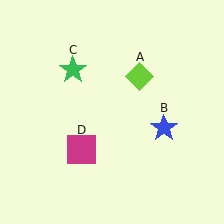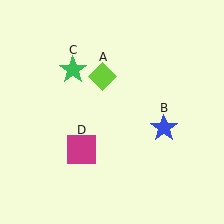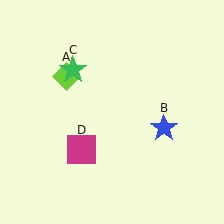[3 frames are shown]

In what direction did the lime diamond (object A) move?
The lime diamond (object A) moved left.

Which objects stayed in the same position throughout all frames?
Blue star (object B) and green star (object C) and magenta square (object D) remained stationary.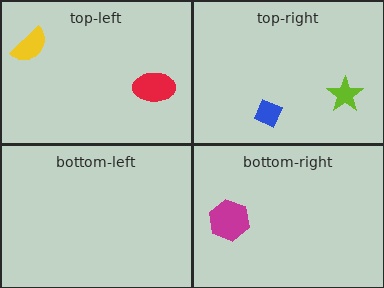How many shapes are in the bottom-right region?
1.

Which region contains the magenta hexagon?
The bottom-right region.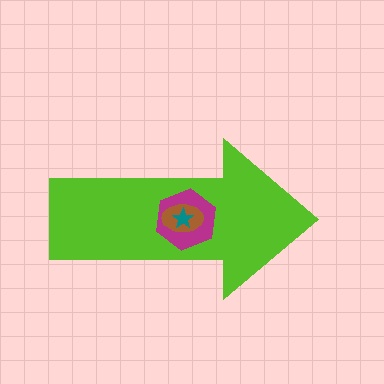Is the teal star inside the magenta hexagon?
Yes.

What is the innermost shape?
The teal star.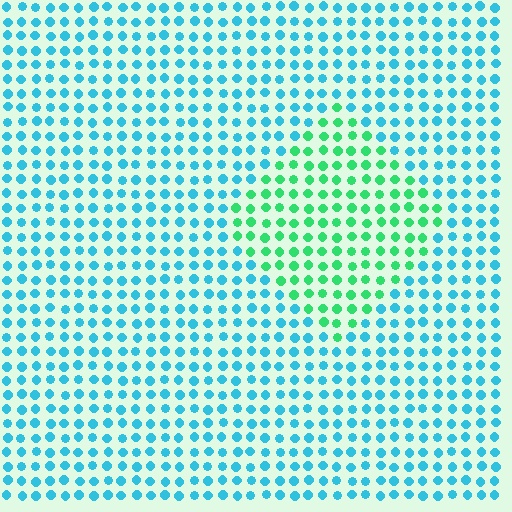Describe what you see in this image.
The image is filled with small cyan elements in a uniform arrangement. A diamond-shaped region is visible where the elements are tinted to a slightly different hue, forming a subtle color boundary.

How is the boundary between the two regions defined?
The boundary is defined purely by a slight shift in hue (about 49 degrees). Spacing, size, and orientation are identical on both sides.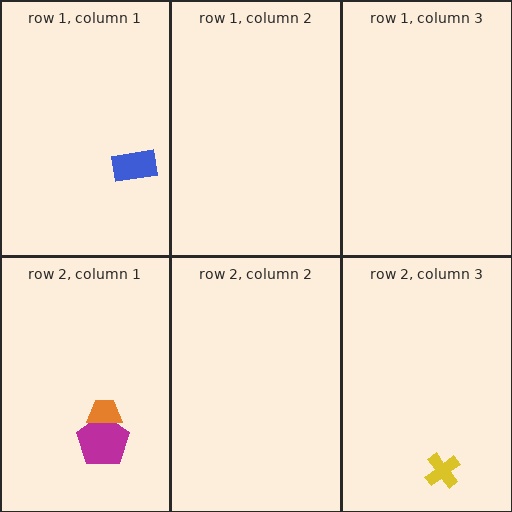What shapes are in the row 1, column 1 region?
The blue rectangle.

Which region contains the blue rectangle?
The row 1, column 1 region.